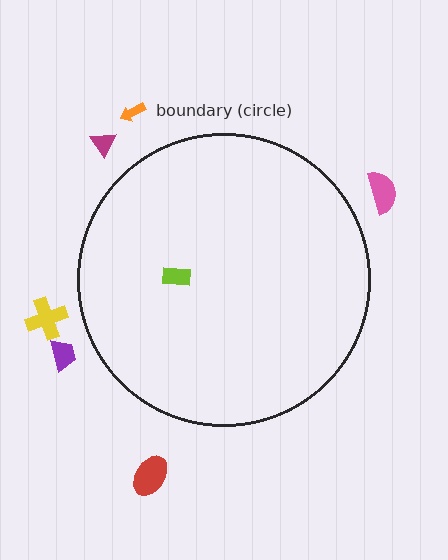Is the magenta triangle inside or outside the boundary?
Outside.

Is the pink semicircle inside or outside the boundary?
Outside.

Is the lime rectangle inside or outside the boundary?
Inside.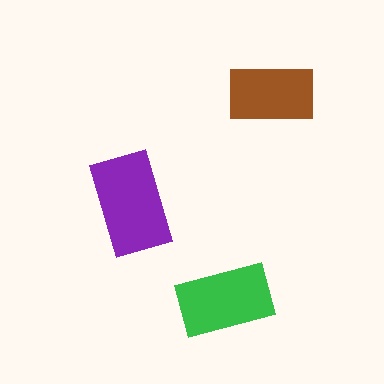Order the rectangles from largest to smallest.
the purple one, the green one, the brown one.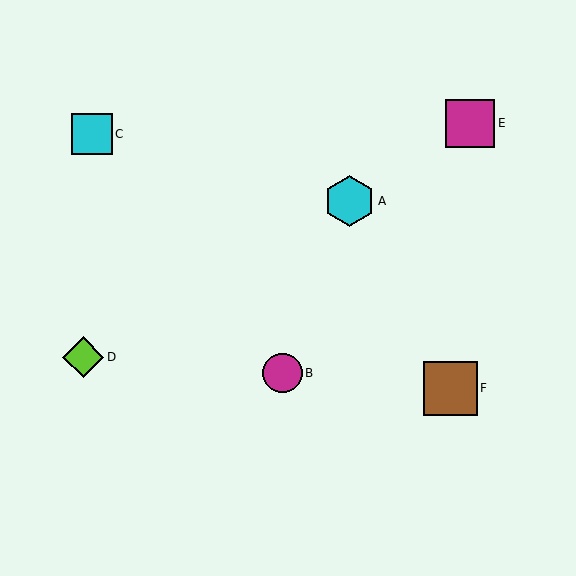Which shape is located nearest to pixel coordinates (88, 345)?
The lime diamond (labeled D) at (83, 357) is nearest to that location.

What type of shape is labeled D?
Shape D is a lime diamond.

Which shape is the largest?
The brown square (labeled F) is the largest.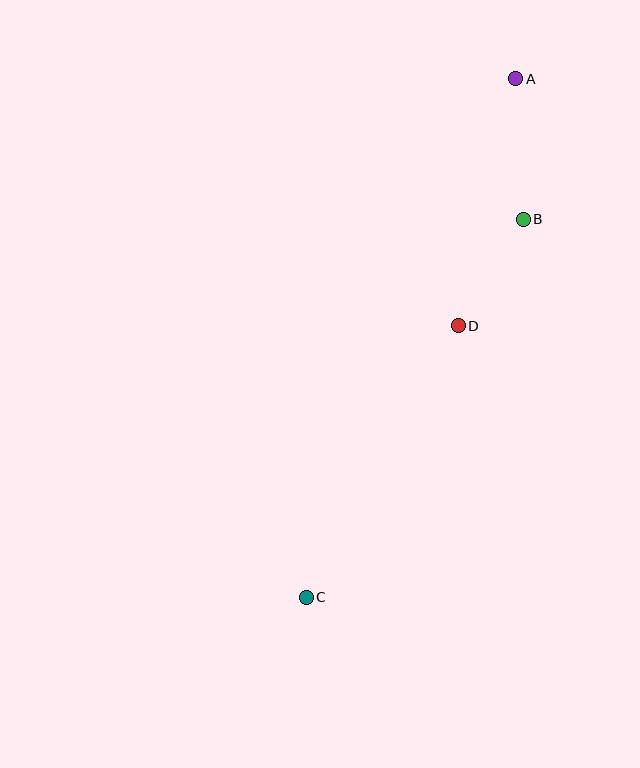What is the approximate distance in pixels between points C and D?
The distance between C and D is approximately 311 pixels.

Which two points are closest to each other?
Points B and D are closest to each other.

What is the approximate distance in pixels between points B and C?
The distance between B and C is approximately 436 pixels.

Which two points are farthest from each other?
Points A and C are farthest from each other.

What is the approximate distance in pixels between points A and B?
The distance between A and B is approximately 141 pixels.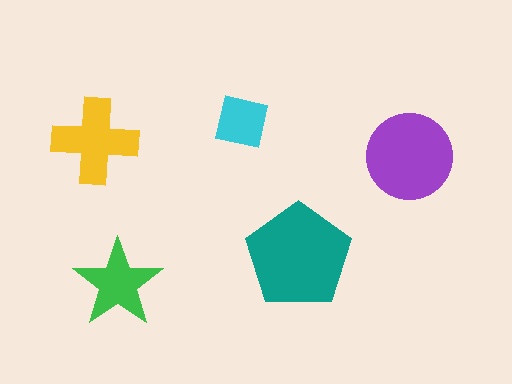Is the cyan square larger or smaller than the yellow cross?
Smaller.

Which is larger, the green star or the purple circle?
The purple circle.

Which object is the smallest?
The cyan square.